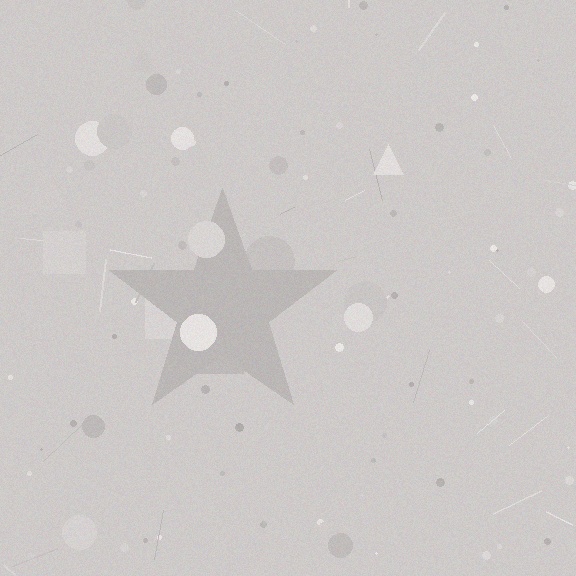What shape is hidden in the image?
A star is hidden in the image.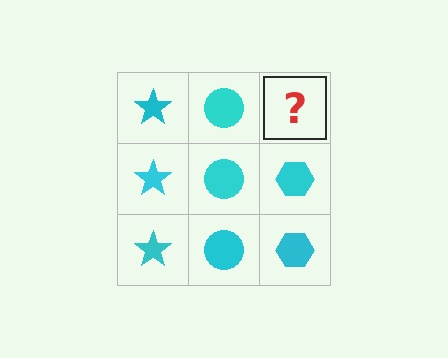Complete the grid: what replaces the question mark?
The question mark should be replaced with a cyan hexagon.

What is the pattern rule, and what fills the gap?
The rule is that each column has a consistent shape. The gap should be filled with a cyan hexagon.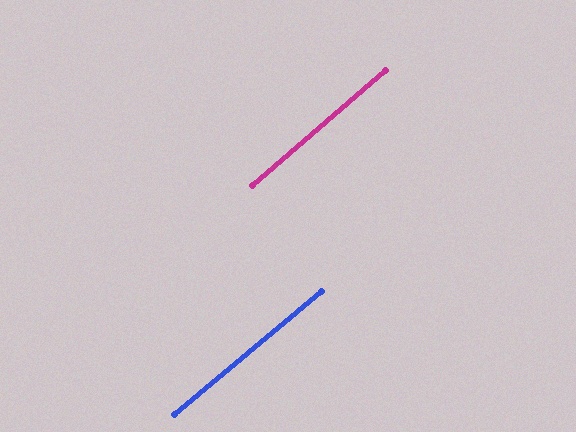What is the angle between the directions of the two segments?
Approximately 1 degree.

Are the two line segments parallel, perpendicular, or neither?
Parallel — their directions differ by only 0.9°.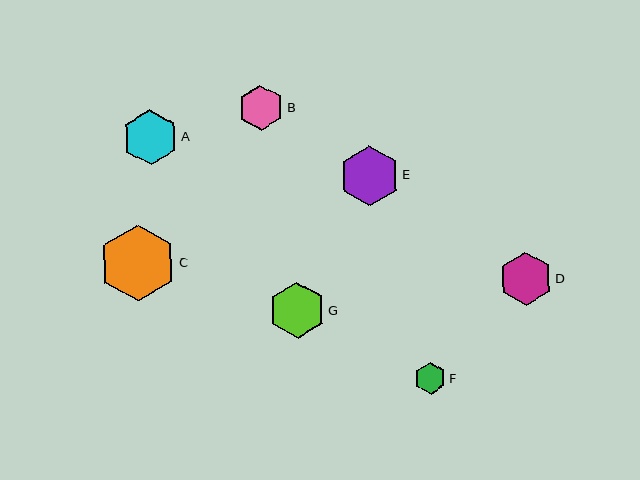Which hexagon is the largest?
Hexagon C is the largest with a size of approximately 77 pixels.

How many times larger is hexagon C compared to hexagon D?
Hexagon C is approximately 1.4 times the size of hexagon D.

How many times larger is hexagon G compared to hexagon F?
Hexagon G is approximately 1.8 times the size of hexagon F.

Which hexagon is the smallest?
Hexagon F is the smallest with a size of approximately 31 pixels.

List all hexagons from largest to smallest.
From largest to smallest: C, E, G, A, D, B, F.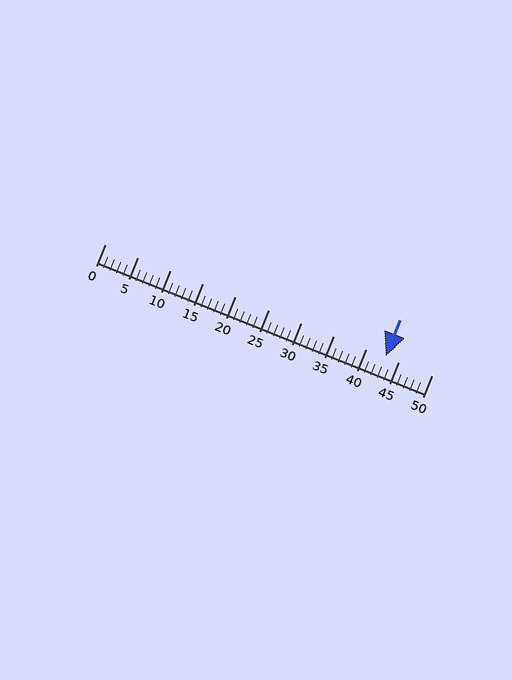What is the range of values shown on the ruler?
The ruler shows values from 0 to 50.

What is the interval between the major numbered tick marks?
The major tick marks are spaced 5 units apart.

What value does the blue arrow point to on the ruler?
The blue arrow points to approximately 43.